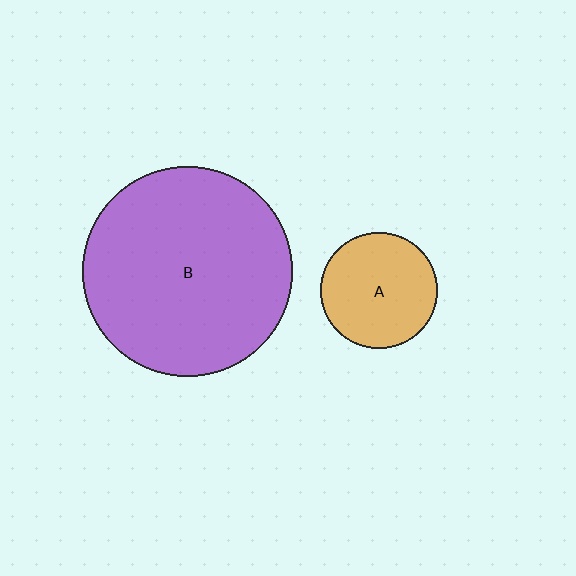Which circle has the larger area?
Circle B (purple).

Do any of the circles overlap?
No, none of the circles overlap.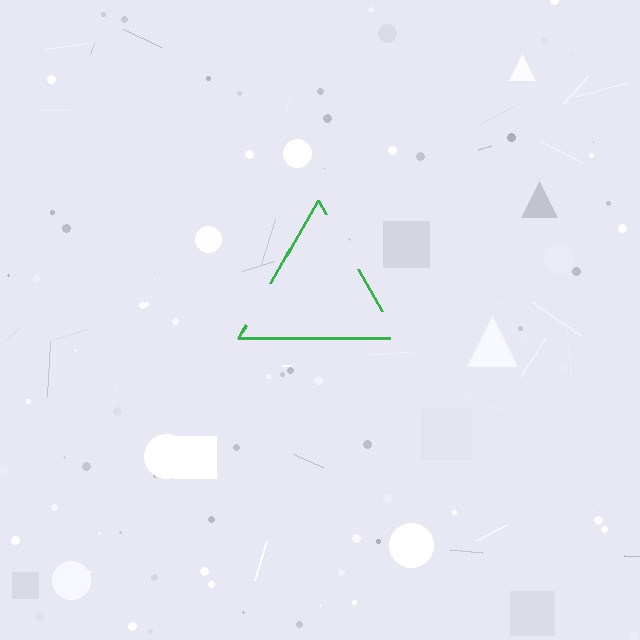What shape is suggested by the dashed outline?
The dashed outline suggests a triangle.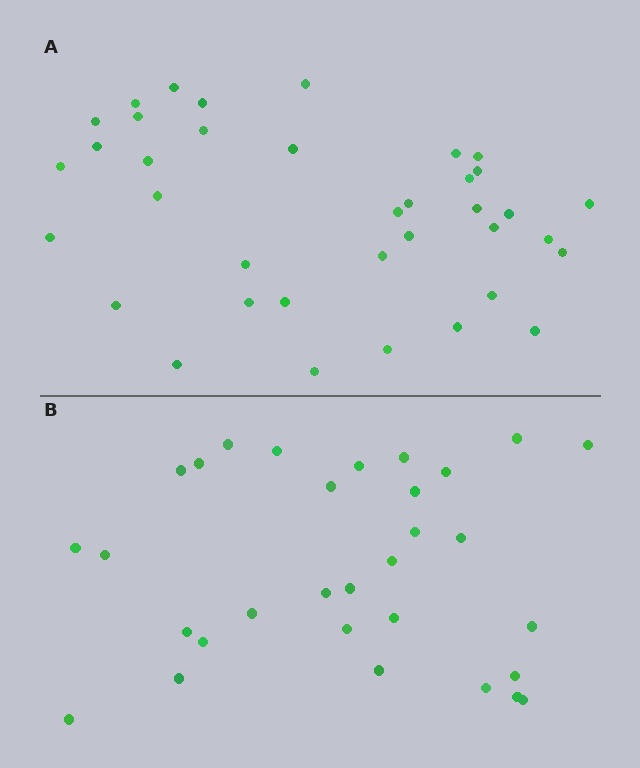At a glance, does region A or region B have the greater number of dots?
Region A (the top region) has more dots.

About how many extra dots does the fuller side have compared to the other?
Region A has about 6 more dots than region B.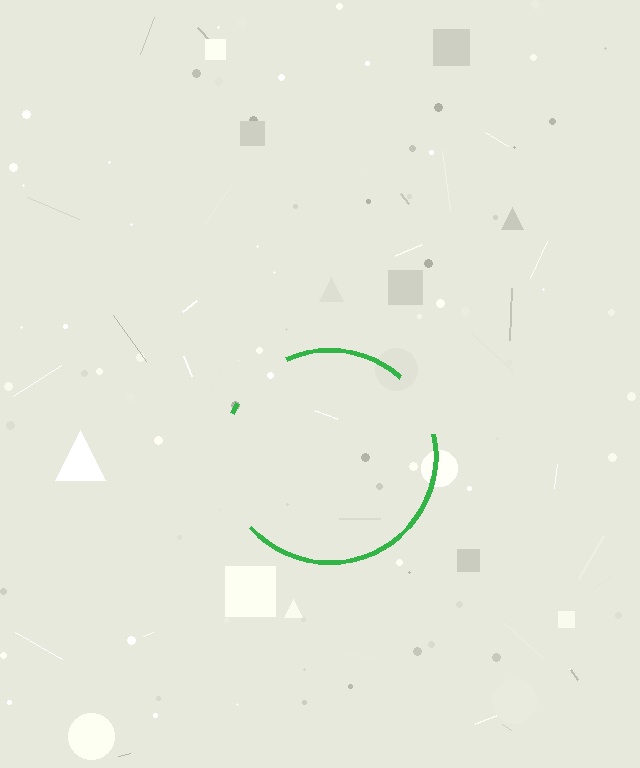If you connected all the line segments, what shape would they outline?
They would outline a circle.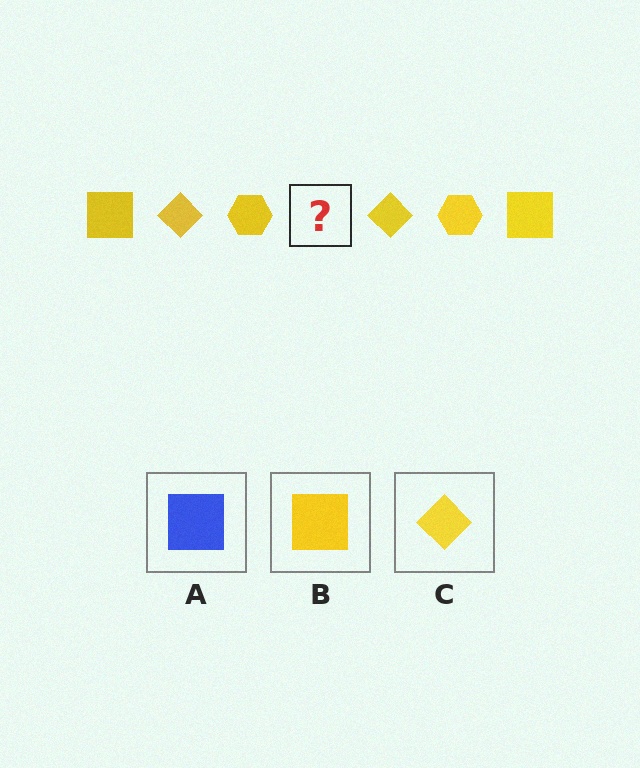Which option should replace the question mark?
Option B.